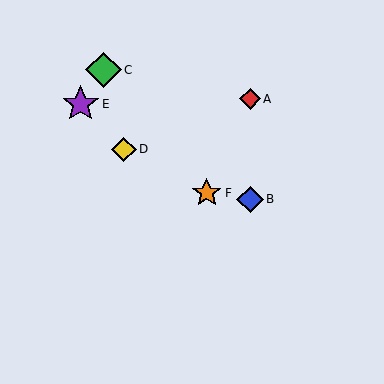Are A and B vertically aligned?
Yes, both are at x≈250.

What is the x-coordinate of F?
Object F is at x≈207.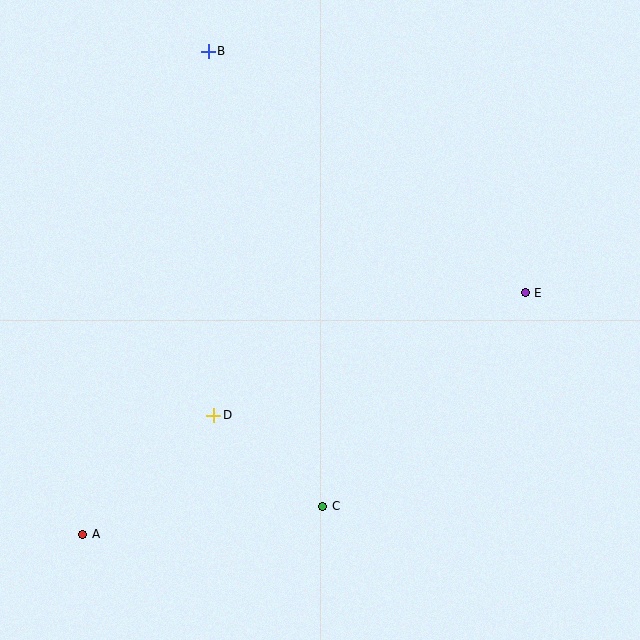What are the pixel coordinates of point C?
Point C is at (323, 506).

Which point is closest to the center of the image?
Point D at (214, 415) is closest to the center.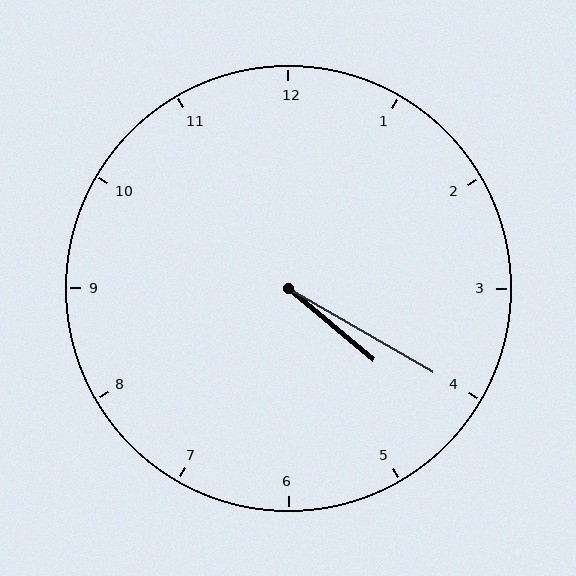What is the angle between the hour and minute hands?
Approximately 10 degrees.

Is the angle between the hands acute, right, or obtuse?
It is acute.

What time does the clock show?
4:20.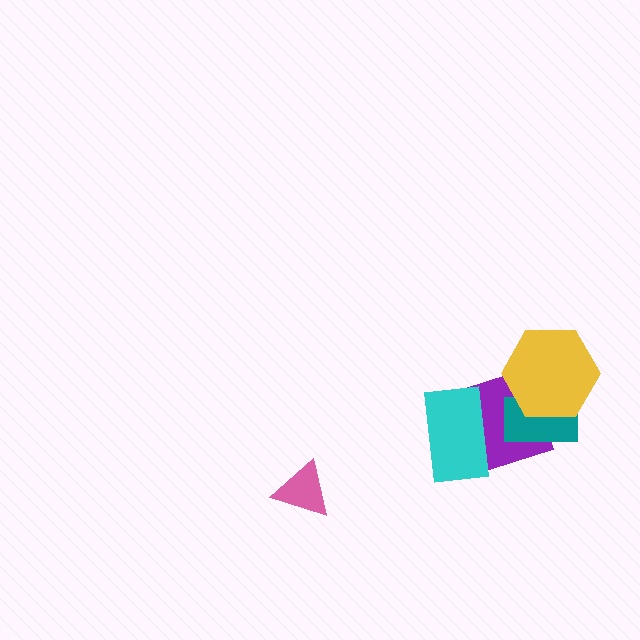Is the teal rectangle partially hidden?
Yes, it is partially covered by another shape.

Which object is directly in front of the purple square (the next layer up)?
The cyan rectangle is directly in front of the purple square.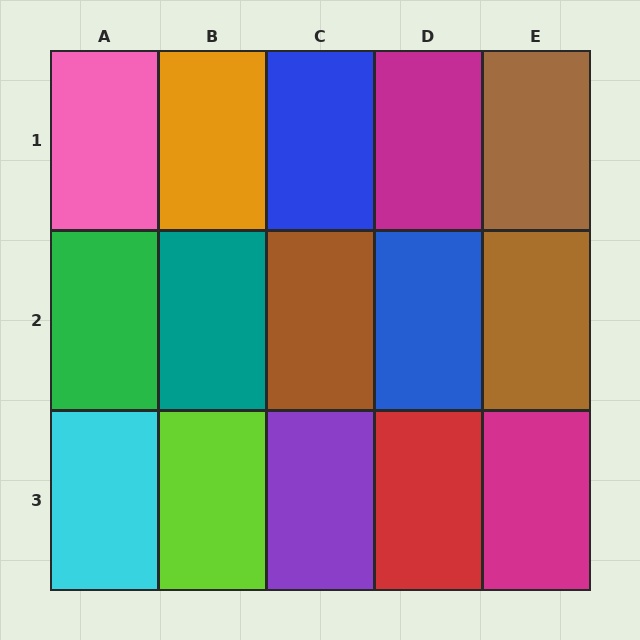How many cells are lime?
1 cell is lime.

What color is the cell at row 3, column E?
Magenta.